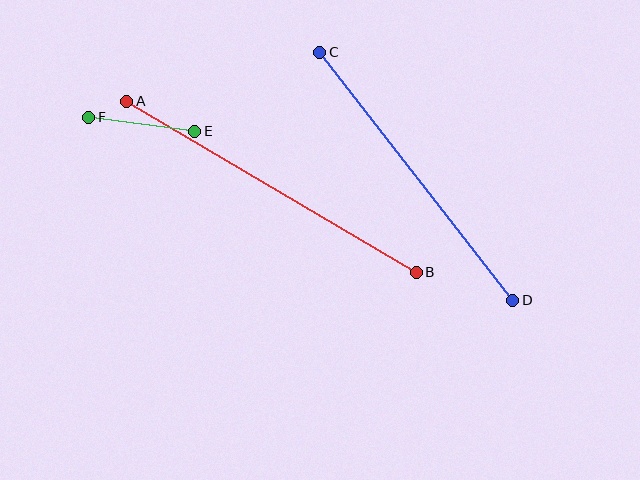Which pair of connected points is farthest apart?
Points A and B are farthest apart.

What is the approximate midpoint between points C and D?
The midpoint is at approximately (416, 176) pixels.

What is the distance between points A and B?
The distance is approximately 336 pixels.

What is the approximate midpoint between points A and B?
The midpoint is at approximately (271, 187) pixels.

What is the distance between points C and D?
The distance is approximately 315 pixels.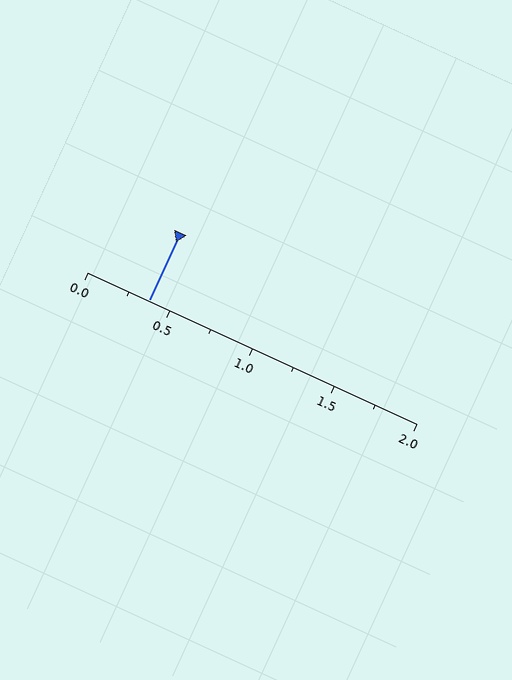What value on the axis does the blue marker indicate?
The marker indicates approximately 0.38.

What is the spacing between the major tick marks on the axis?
The major ticks are spaced 0.5 apart.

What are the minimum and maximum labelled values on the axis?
The axis runs from 0.0 to 2.0.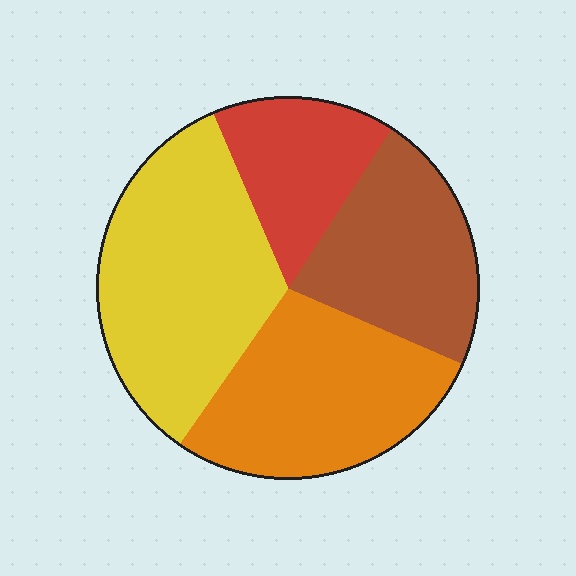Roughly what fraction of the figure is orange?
Orange covers roughly 30% of the figure.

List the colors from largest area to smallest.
From largest to smallest: yellow, orange, brown, red.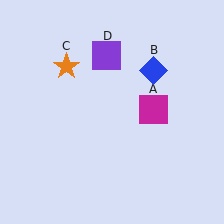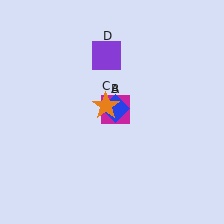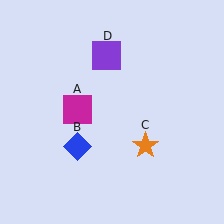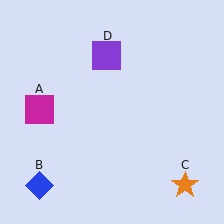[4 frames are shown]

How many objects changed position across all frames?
3 objects changed position: magenta square (object A), blue diamond (object B), orange star (object C).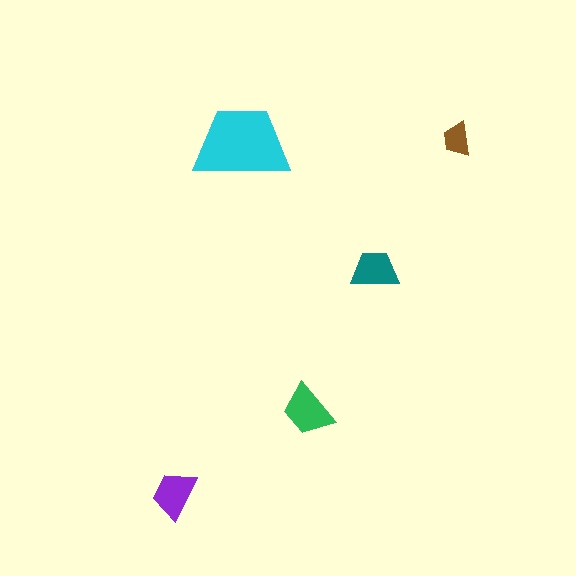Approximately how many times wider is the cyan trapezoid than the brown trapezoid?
About 3 times wider.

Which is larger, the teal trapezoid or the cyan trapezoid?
The cyan one.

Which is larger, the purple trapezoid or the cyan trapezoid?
The cyan one.